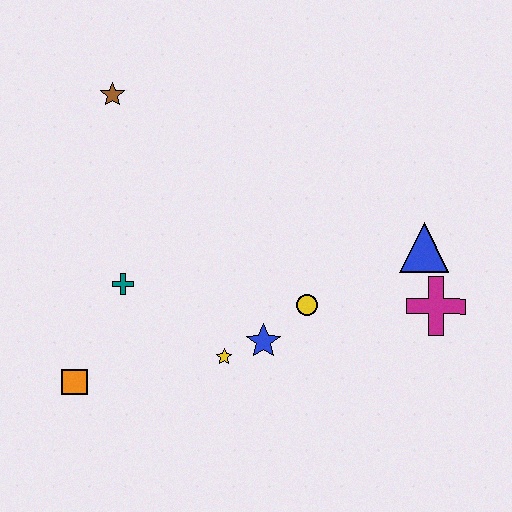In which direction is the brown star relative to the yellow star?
The brown star is above the yellow star.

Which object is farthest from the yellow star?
The brown star is farthest from the yellow star.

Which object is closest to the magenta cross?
The blue triangle is closest to the magenta cross.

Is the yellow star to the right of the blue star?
No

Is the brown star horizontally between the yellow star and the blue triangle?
No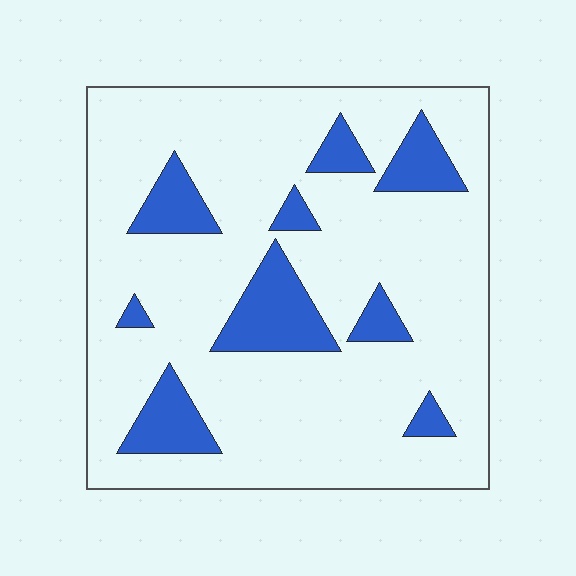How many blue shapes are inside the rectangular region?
9.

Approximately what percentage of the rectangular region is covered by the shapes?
Approximately 15%.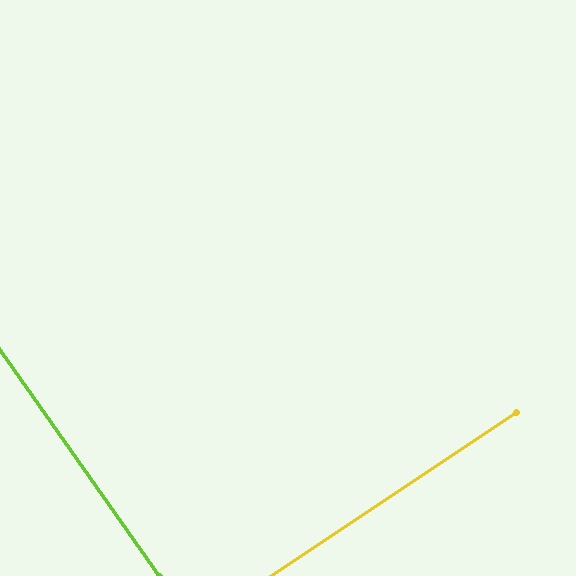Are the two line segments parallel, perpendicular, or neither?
Perpendicular — they meet at approximately 88°.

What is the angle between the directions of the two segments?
Approximately 88 degrees.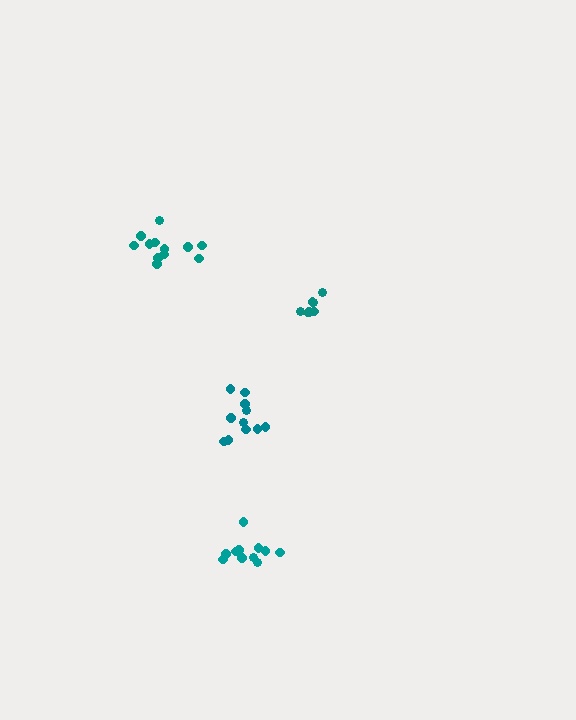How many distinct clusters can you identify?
There are 4 distinct clusters.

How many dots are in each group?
Group 1: 12 dots, Group 2: 11 dots, Group 3: 7 dots, Group 4: 11 dots (41 total).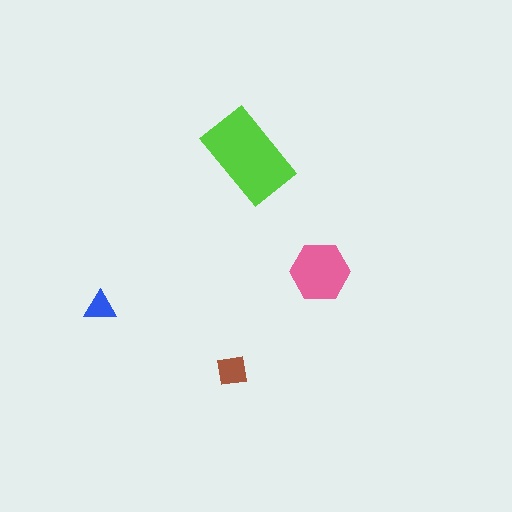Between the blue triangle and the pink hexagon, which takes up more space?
The pink hexagon.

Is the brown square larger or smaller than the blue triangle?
Larger.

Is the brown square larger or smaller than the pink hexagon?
Smaller.